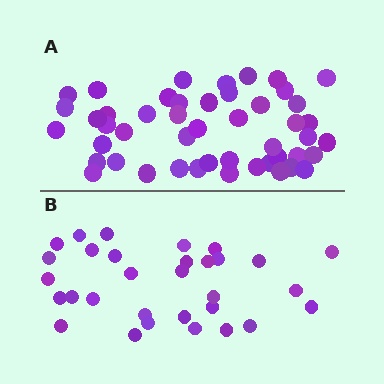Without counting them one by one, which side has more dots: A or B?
Region A (the top region) has more dots.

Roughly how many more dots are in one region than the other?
Region A has approximately 15 more dots than region B.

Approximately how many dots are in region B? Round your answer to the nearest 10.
About 30 dots. (The exact count is 31, which rounds to 30.)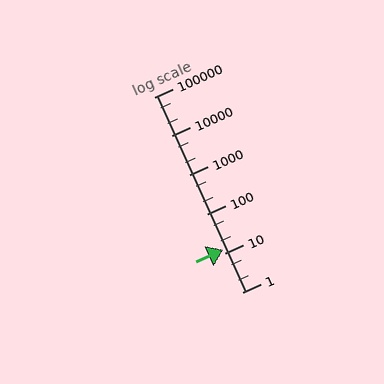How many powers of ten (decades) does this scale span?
The scale spans 5 decades, from 1 to 100000.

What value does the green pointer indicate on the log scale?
The pointer indicates approximately 12.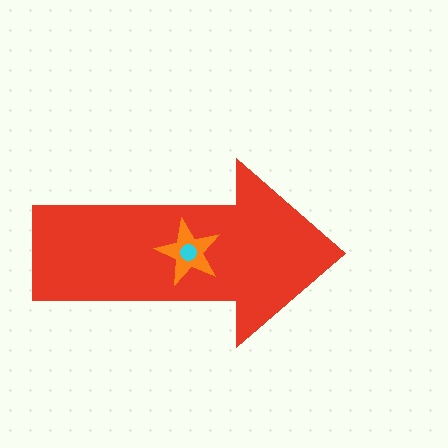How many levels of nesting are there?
3.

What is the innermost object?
The cyan circle.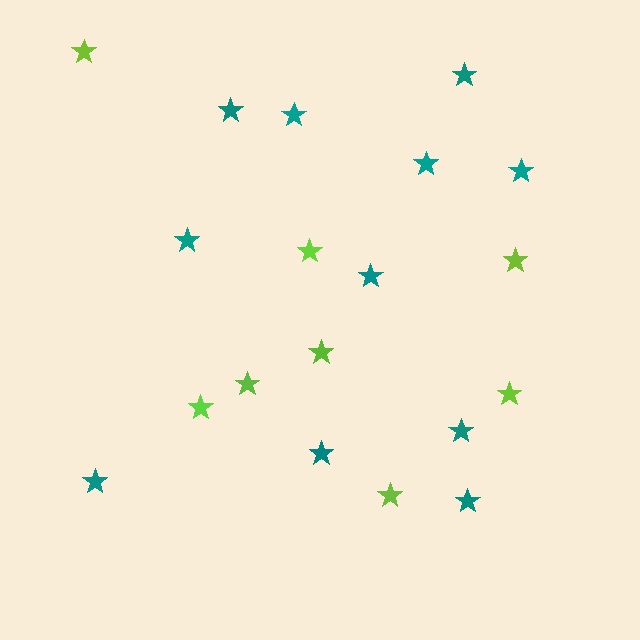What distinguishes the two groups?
There are 2 groups: one group of teal stars (11) and one group of lime stars (8).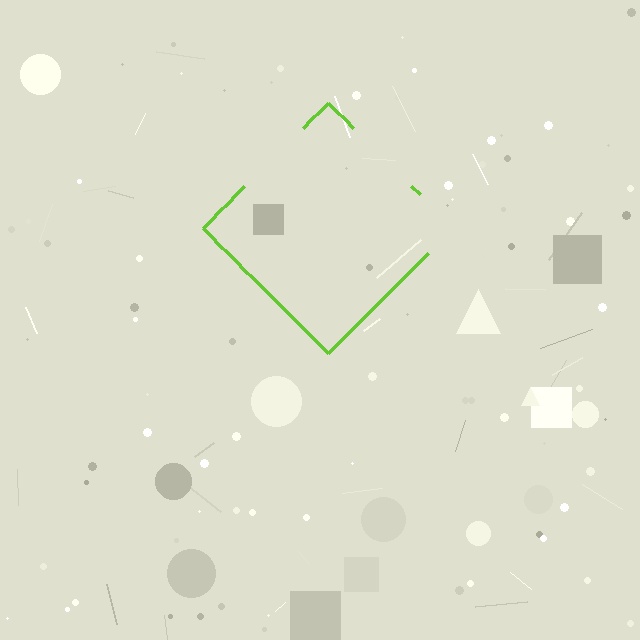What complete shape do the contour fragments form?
The contour fragments form a diamond.